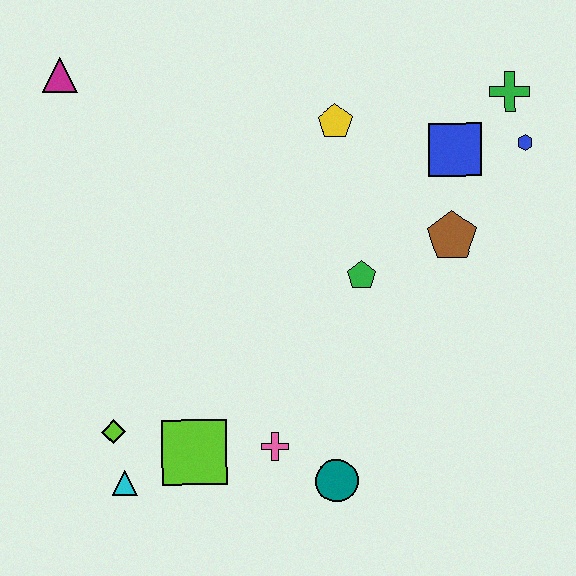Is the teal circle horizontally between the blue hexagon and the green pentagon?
No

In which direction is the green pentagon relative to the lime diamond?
The green pentagon is to the right of the lime diamond.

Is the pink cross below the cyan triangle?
No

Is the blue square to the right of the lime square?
Yes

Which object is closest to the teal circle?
The pink cross is closest to the teal circle.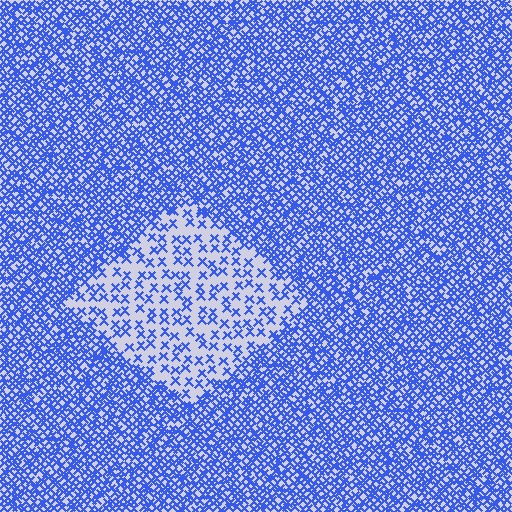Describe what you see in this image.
The image contains small blue elements arranged at two different densities. A diamond-shaped region is visible where the elements are less densely packed than the surrounding area.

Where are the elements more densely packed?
The elements are more densely packed outside the diamond boundary.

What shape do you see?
I see a diamond.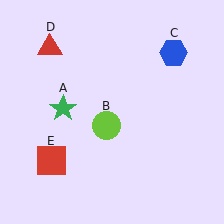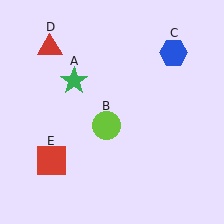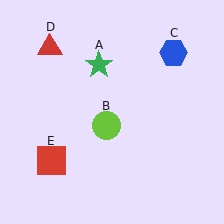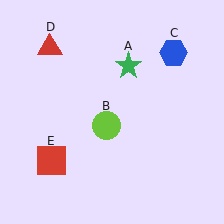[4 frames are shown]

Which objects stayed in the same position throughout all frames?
Lime circle (object B) and blue hexagon (object C) and red triangle (object D) and red square (object E) remained stationary.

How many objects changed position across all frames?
1 object changed position: green star (object A).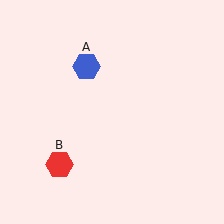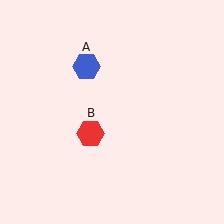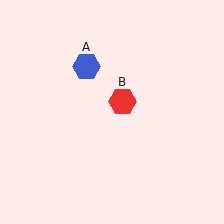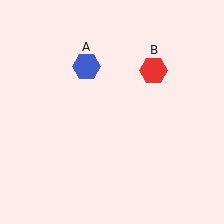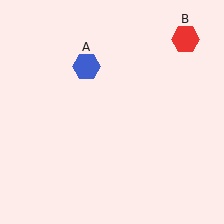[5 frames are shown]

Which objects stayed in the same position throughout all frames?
Blue hexagon (object A) remained stationary.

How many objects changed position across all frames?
1 object changed position: red hexagon (object B).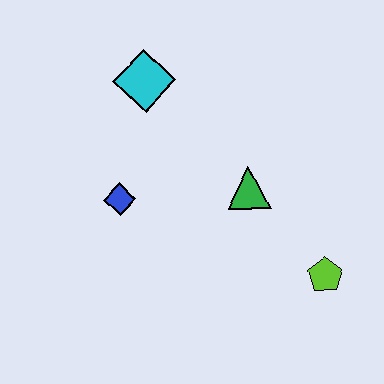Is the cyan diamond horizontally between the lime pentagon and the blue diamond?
Yes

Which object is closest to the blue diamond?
The cyan diamond is closest to the blue diamond.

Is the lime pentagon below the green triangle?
Yes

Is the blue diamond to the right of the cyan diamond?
No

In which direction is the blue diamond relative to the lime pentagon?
The blue diamond is to the left of the lime pentagon.